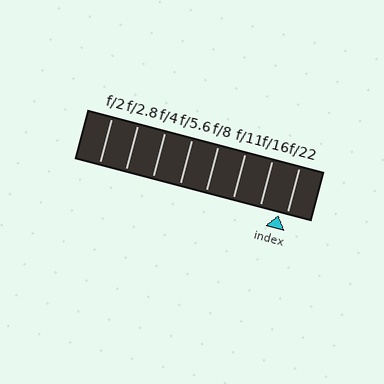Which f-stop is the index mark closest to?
The index mark is closest to f/22.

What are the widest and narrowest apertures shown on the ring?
The widest aperture shown is f/2 and the narrowest is f/22.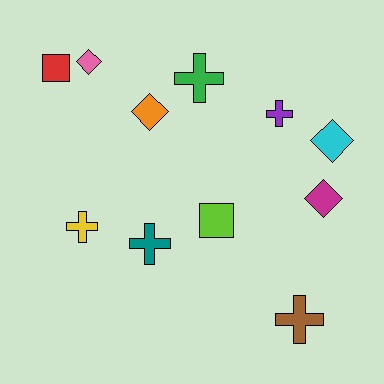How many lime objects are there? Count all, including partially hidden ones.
There is 1 lime object.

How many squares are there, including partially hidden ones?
There are 2 squares.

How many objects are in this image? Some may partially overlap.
There are 11 objects.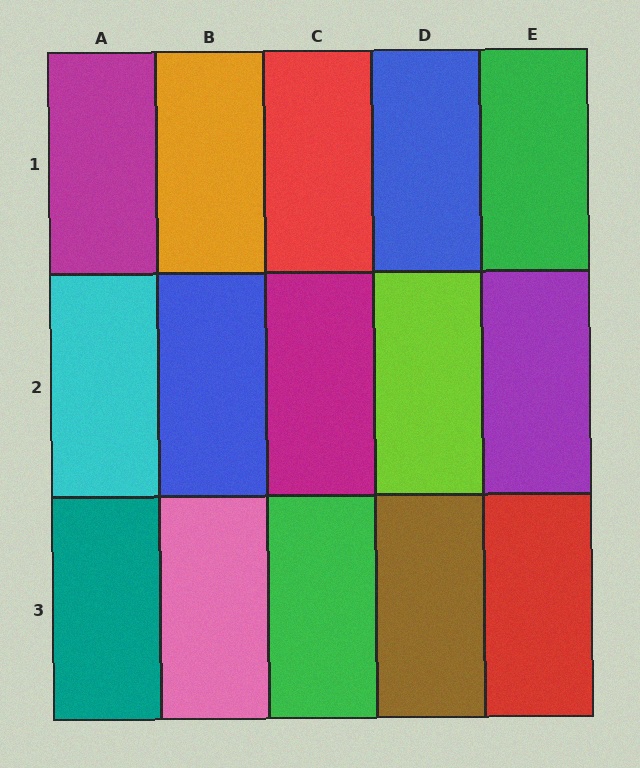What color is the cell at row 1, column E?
Green.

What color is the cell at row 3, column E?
Red.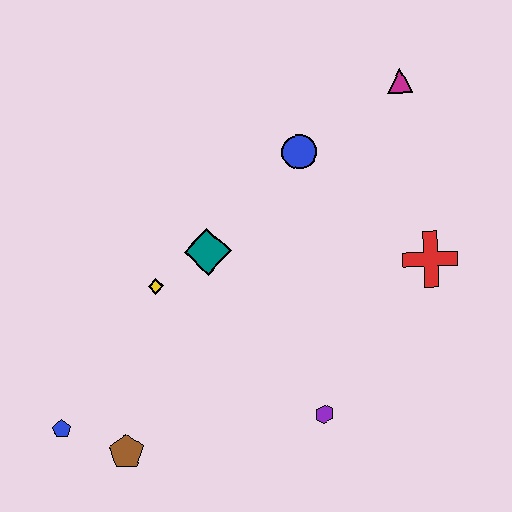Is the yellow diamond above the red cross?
No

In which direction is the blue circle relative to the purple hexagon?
The blue circle is above the purple hexagon.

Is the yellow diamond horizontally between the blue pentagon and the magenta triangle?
Yes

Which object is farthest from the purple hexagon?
The magenta triangle is farthest from the purple hexagon.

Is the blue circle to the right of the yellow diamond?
Yes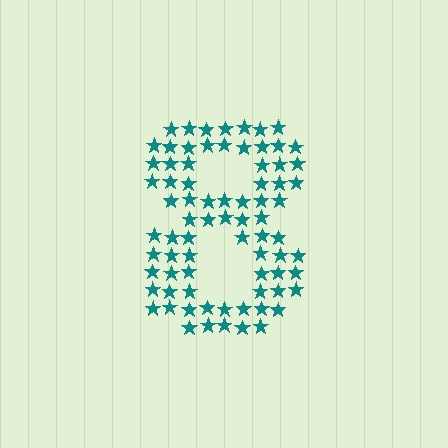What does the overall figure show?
The overall figure shows the digit 8.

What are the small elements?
The small elements are stars.